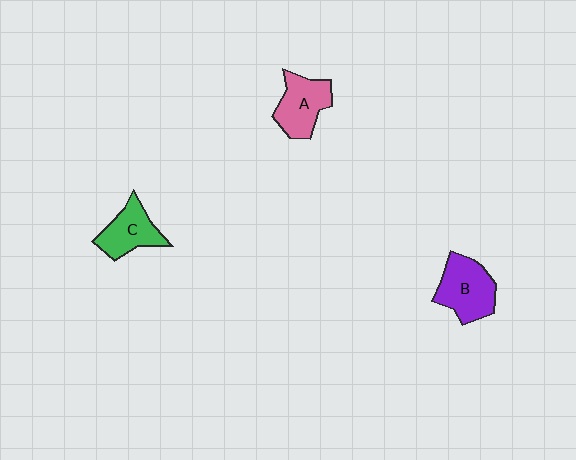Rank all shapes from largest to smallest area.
From largest to smallest: B (purple), A (pink), C (green).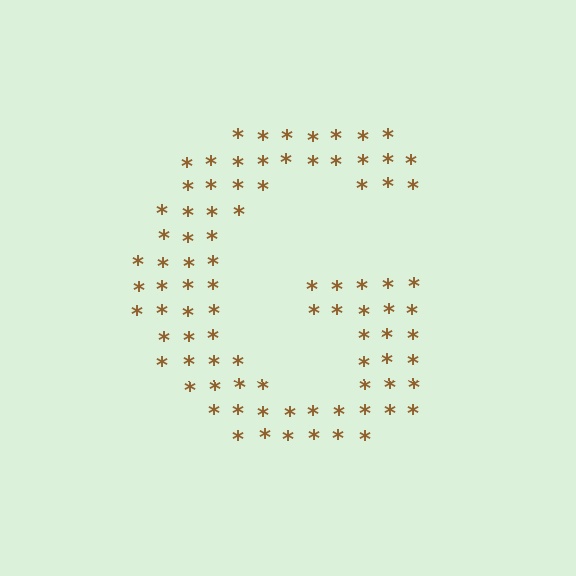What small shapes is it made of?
It is made of small asterisks.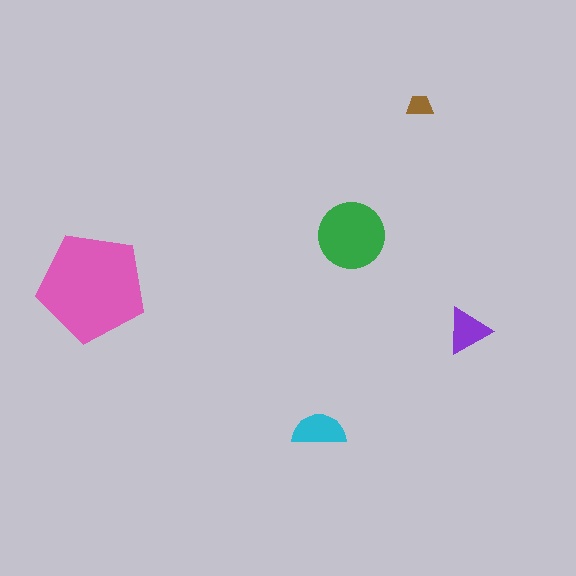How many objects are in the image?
There are 5 objects in the image.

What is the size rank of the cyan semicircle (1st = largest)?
3rd.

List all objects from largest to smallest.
The pink pentagon, the green circle, the cyan semicircle, the purple triangle, the brown trapezoid.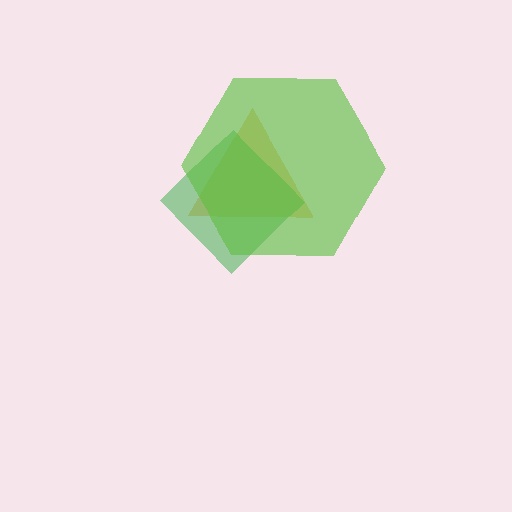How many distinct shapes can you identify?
There are 3 distinct shapes: an orange triangle, a green diamond, a lime hexagon.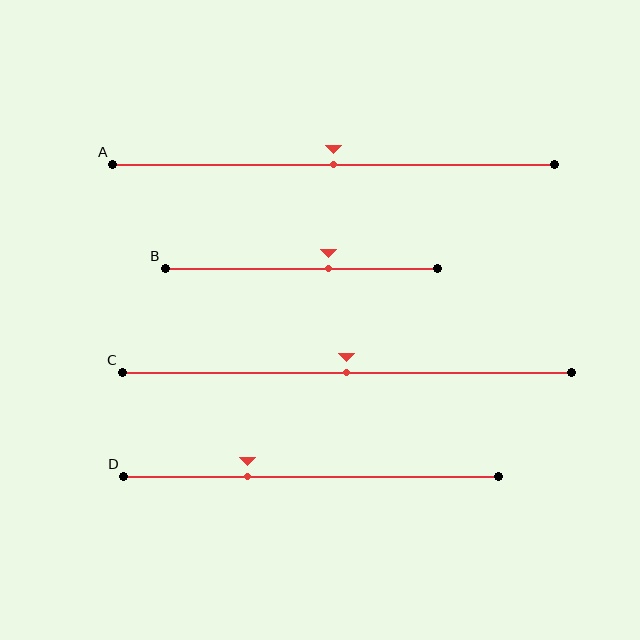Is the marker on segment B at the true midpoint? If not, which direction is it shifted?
No, the marker on segment B is shifted to the right by about 10% of the segment length.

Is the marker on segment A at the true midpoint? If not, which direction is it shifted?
Yes, the marker on segment A is at the true midpoint.